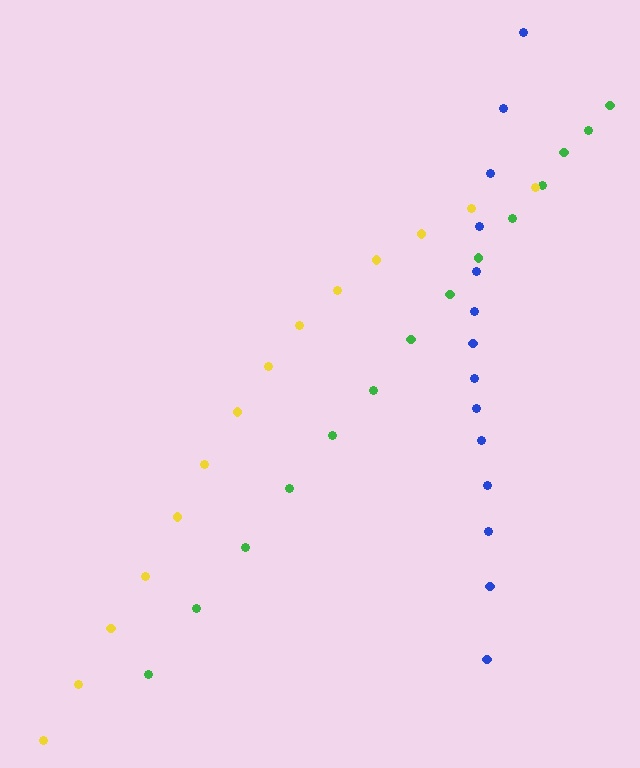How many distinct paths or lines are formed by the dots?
There are 3 distinct paths.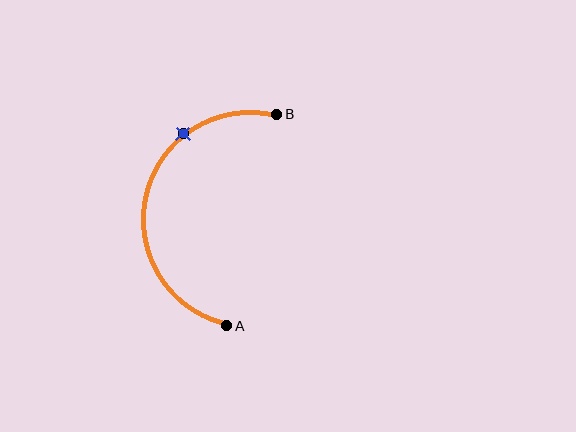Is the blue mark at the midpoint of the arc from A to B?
No. The blue mark lies on the arc but is closer to endpoint B. The arc midpoint would be at the point on the curve equidistant along the arc from both A and B.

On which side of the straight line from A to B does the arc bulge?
The arc bulges to the left of the straight line connecting A and B.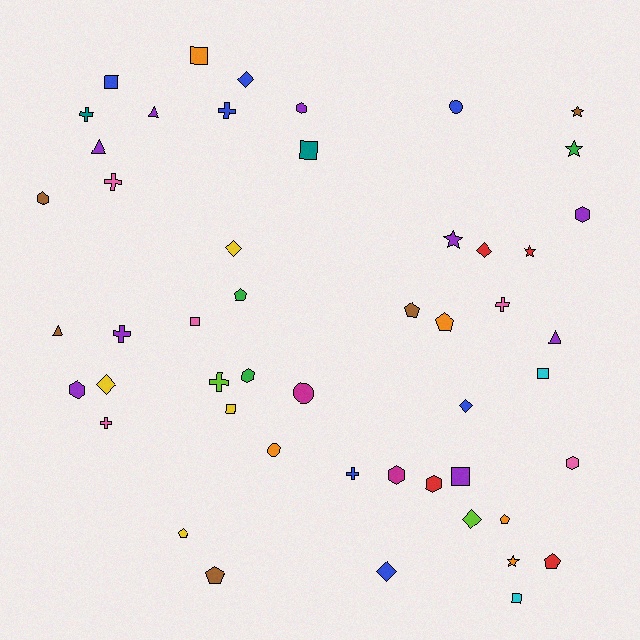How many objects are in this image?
There are 50 objects.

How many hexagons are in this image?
There are 8 hexagons.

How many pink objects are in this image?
There are 5 pink objects.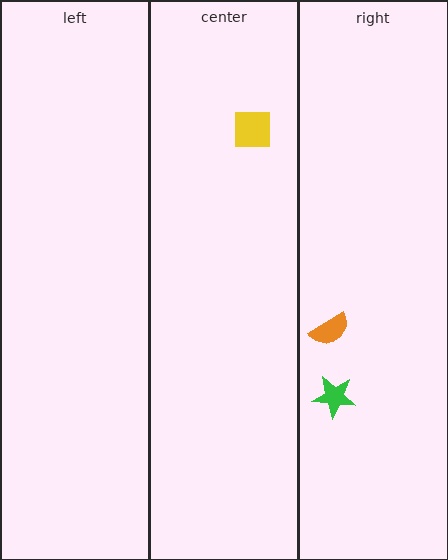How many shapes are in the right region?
2.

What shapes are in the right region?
The green star, the orange semicircle.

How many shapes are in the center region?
1.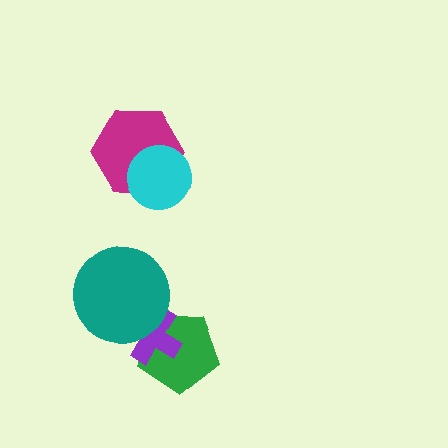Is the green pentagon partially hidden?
Yes, it is partially covered by another shape.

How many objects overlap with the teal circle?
2 objects overlap with the teal circle.